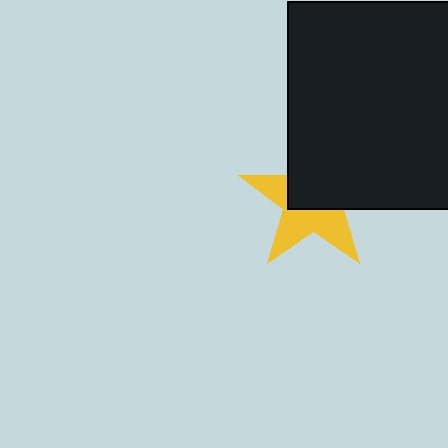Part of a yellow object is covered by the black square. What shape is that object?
It is a star.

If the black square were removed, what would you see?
You would see the complete yellow star.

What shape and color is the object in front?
The object in front is a black square.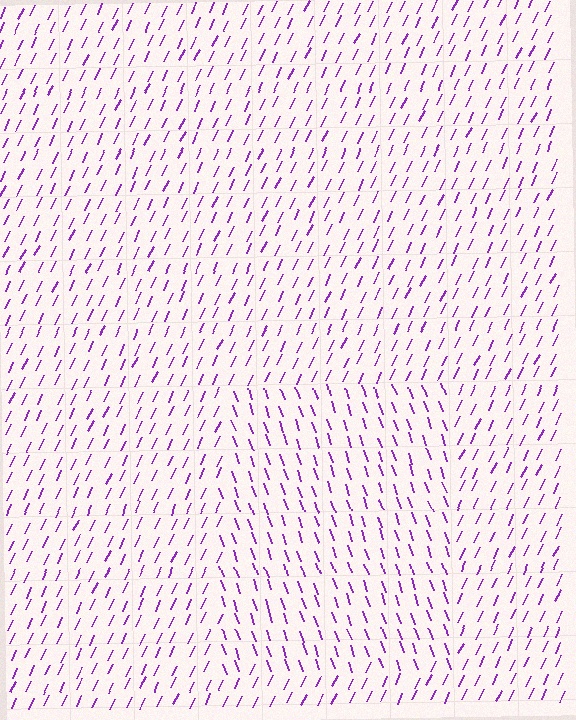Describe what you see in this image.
The image is filled with small purple line segments. A rectangle region in the image has lines oriented differently from the surrounding lines, creating a visible texture boundary.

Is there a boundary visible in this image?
Yes, there is a texture boundary formed by a change in line orientation.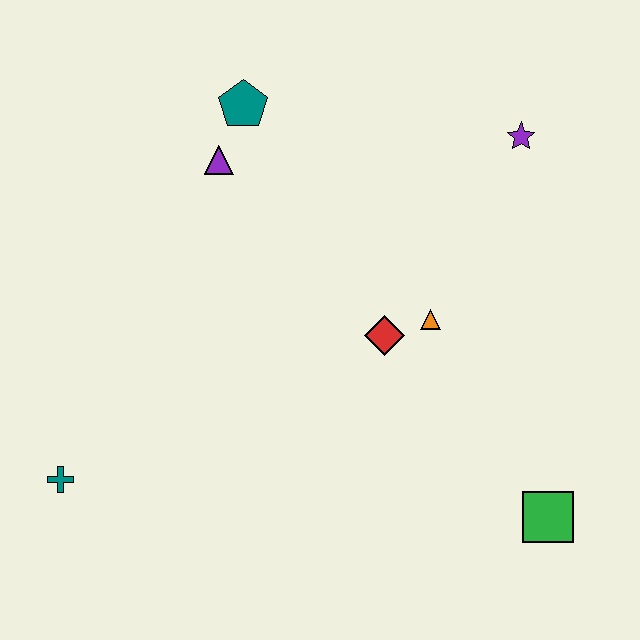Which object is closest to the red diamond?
The orange triangle is closest to the red diamond.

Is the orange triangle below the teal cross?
No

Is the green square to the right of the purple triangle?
Yes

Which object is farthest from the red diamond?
The teal cross is farthest from the red diamond.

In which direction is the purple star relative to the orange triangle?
The purple star is above the orange triangle.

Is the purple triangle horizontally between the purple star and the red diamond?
No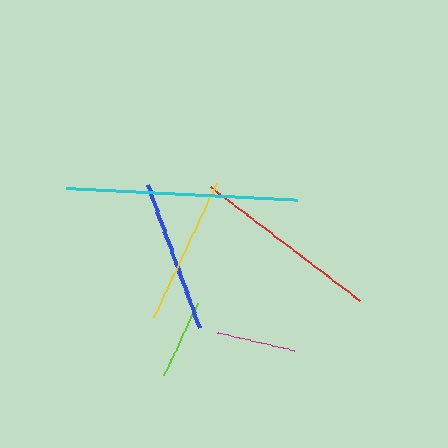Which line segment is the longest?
The cyan line is the longest at approximately 232 pixels.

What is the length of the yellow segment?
The yellow segment is approximately 148 pixels long.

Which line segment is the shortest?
The magenta line is the shortest at approximately 79 pixels.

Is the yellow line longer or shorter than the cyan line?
The cyan line is longer than the yellow line.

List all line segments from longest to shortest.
From longest to shortest: cyan, red, blue, yellow, lime, magenta.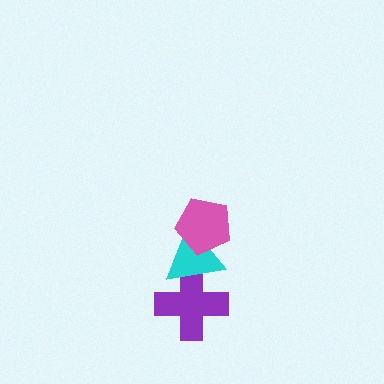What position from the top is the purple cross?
The purple cross is 3rd from the top.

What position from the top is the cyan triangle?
The cyan triangle is 2nd from the top.